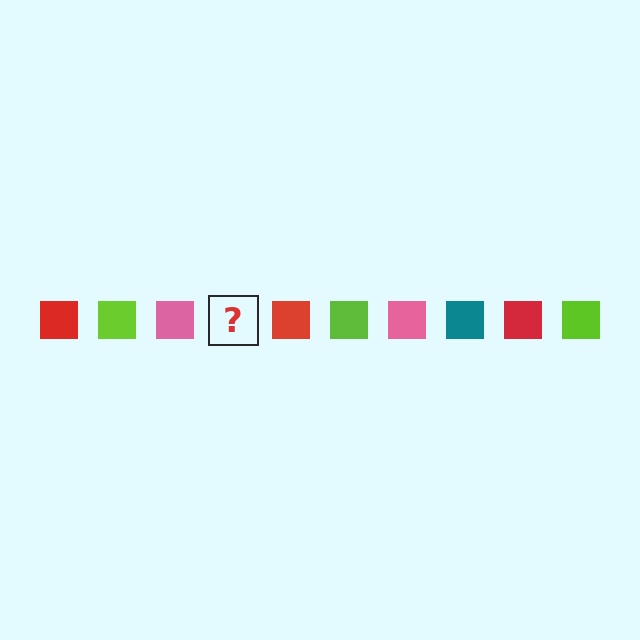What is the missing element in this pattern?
The missing element is a teal square.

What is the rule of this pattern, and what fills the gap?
The rule is that the pattern cycles through red, lime, pink, teal squares. The gap should be filled with a teal square.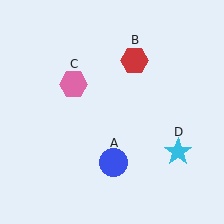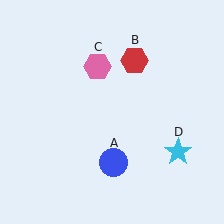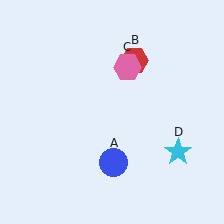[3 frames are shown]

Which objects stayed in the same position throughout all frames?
Blue circle (object A) and red hexagon (object B) and cyan star (object D) remained stationary.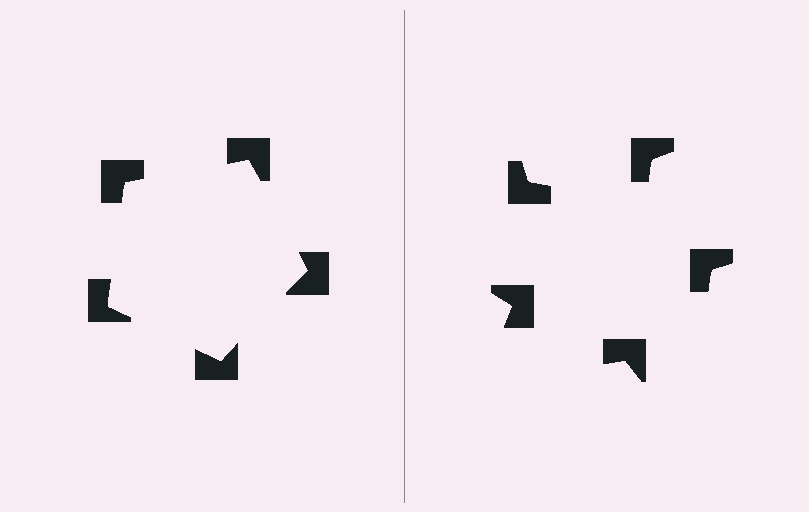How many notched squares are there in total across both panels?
10 — 5 on each side.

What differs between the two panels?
The notched squares are positioned identically on both sides; only the wedge orientations differ. On the left they align to a pentagon; on the right they are misaligned.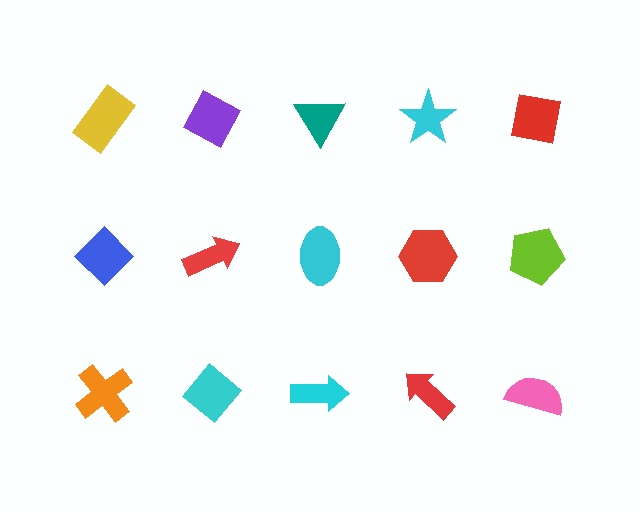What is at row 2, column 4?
A red hexagon.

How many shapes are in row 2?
5 shapes.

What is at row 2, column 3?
A cyan ellipse.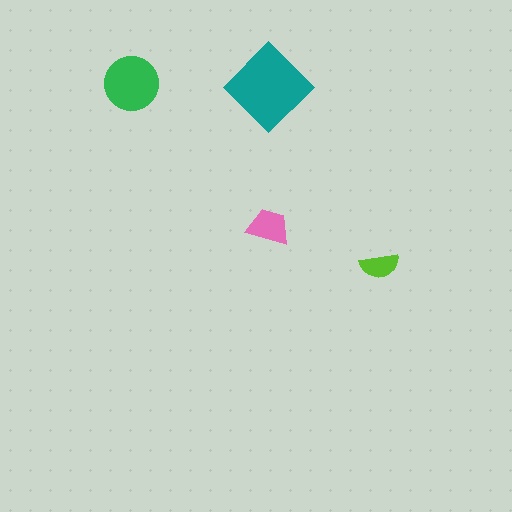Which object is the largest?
The teal diamond.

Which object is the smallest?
The lime semicircle.